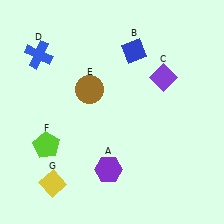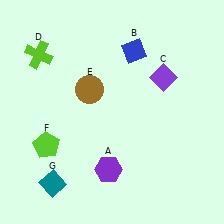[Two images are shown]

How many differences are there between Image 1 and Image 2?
There are 2 differences between the two images.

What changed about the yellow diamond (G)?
In Image 1, G is yellow. In Image 2, it changed to teal.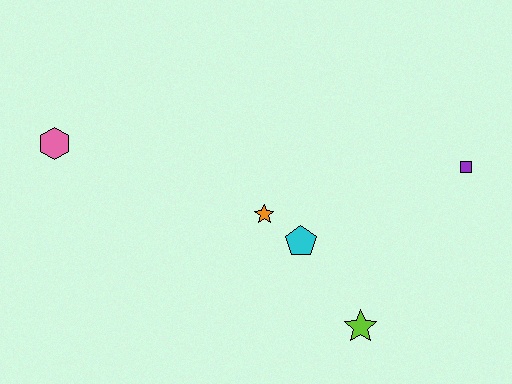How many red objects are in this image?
There are no red objects.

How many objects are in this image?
There are 5 objects.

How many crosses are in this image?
There are no crosses.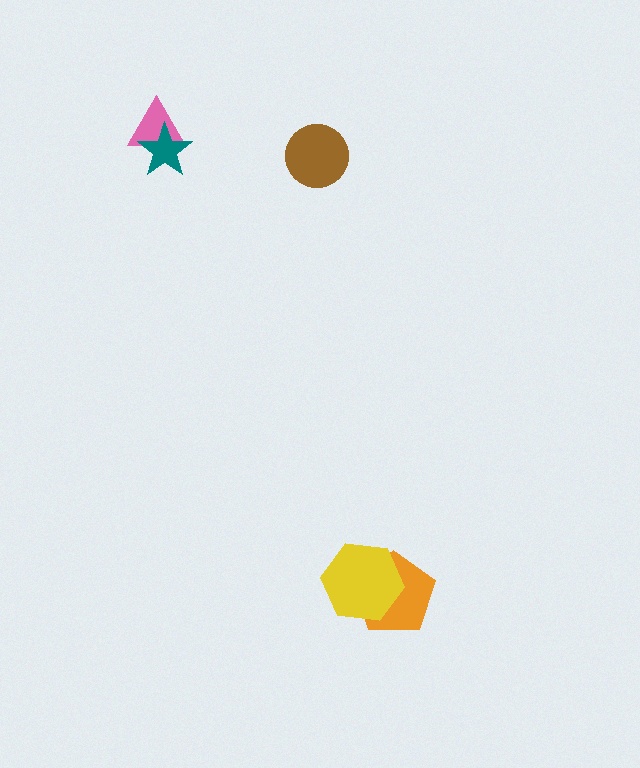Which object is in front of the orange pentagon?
The yellow hexagon is in front of the orange pentagon.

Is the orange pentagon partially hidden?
Yes, it is partially covered by another shape.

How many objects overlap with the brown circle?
0 objects overlap with the brown circle.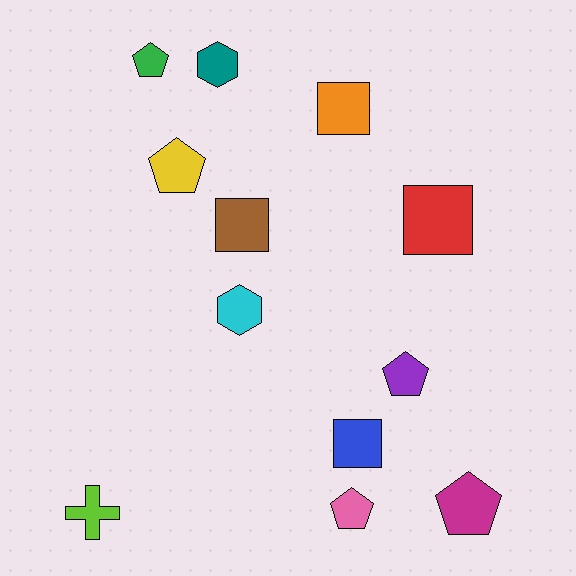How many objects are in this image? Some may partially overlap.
There are 12 objects.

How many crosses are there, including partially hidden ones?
There is 1 cross.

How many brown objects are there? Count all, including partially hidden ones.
There is 1 brown object.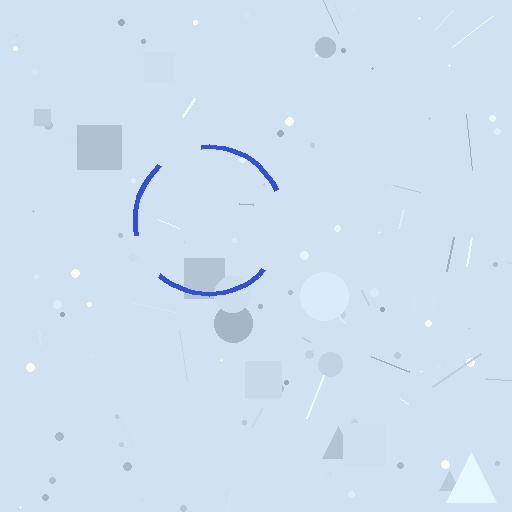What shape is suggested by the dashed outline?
The dashed outline suggests a circle.